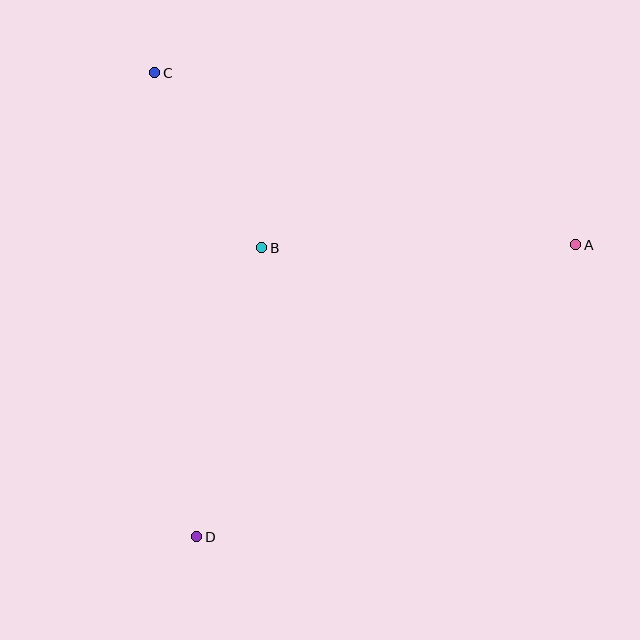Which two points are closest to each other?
Points B and C are closest to each other.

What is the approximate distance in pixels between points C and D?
The distance between C and D is approximately 466 pixels.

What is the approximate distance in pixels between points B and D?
The distance between B and D is approximately 297 pixels.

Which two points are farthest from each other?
Points A and D are farthest from each other.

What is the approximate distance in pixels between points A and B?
The distance between A and B is approximately 314 pixels.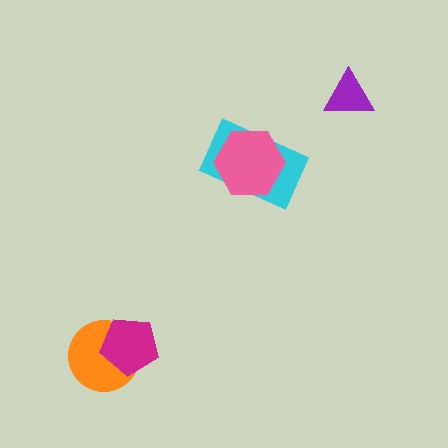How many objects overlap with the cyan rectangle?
1 object overlaps with the cyan rectangle.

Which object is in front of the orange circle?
The magenta pentagon is in front of the orange circle.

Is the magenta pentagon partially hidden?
No, no other shape covers it.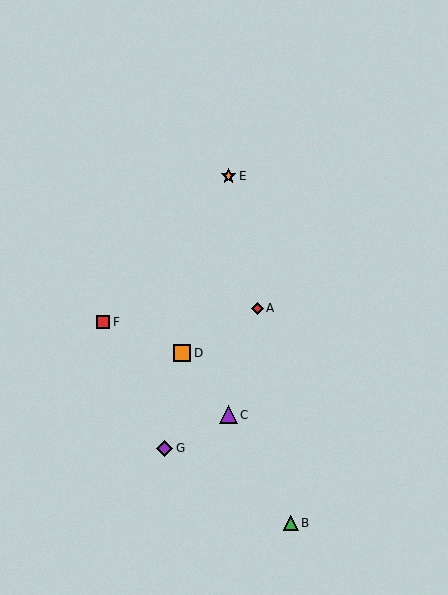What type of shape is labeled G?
Shape G is a purple diamond.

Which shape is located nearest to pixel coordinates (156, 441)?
The purple diamond (labeled G) at (165, 448) is nearest to that location.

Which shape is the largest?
The purple triangle (labeled C) is the largest.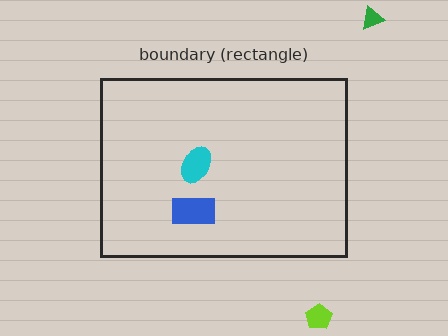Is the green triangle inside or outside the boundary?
Outside.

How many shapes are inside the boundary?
2 inside, 2 outside.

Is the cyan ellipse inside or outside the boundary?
Inside.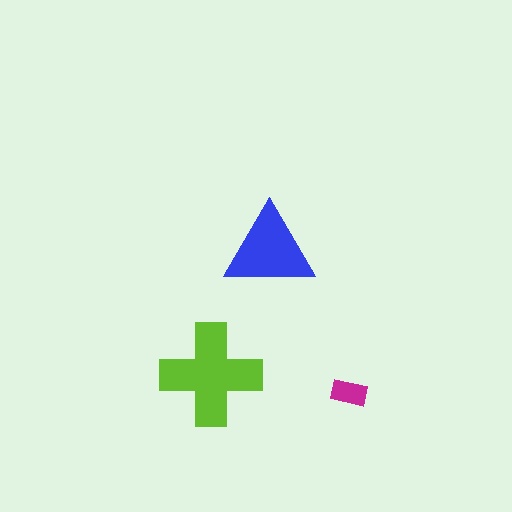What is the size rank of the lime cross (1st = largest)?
1st.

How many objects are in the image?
There are 3 objects in the image.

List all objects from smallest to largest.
The magenta rectangle, the blue triangle, the lime cross.